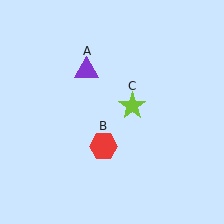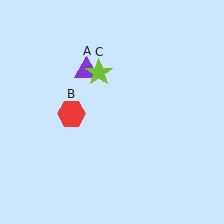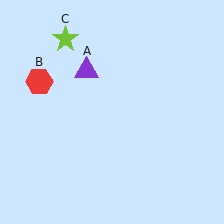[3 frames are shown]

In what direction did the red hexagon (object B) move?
The red hexagon (object B) moved up and to the left.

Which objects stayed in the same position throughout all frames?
Purple triangle (object A) remained stationary.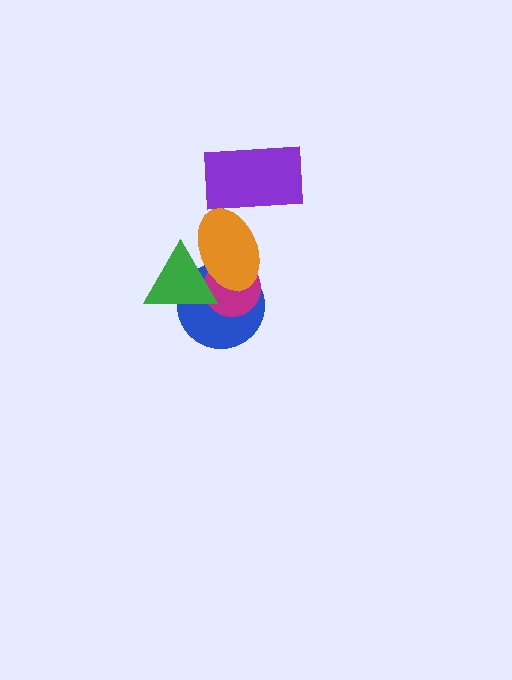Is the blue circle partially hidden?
Yes, it is partially covered by another shape.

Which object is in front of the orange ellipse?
The green triangle is in front of the orange ellipse.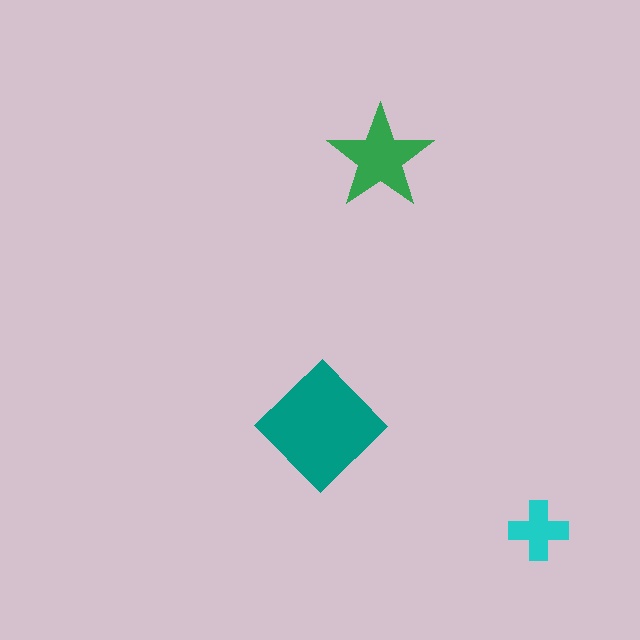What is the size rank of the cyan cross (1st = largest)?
3rd.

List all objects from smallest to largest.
The cyan cross, the green star, the teal diamond.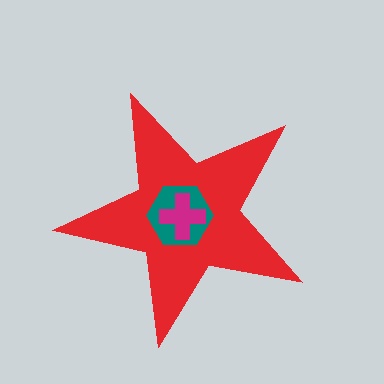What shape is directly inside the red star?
The teal hexagon.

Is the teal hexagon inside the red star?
Yes.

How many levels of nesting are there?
3.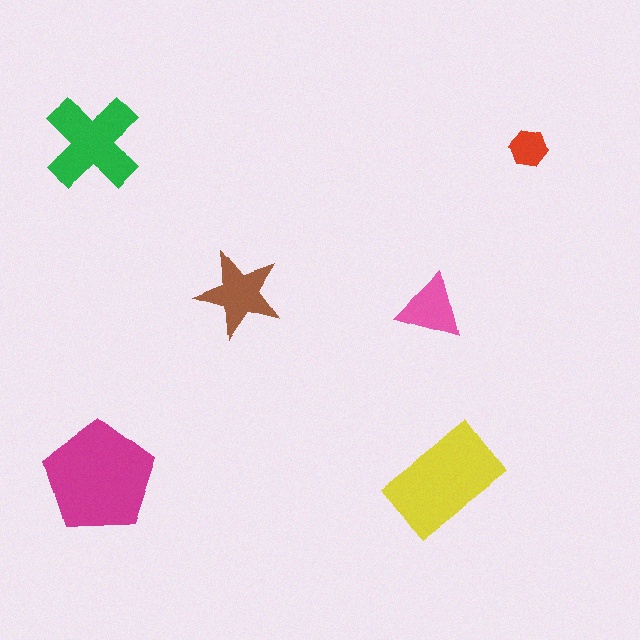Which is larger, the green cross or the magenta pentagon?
The magenta pentagon.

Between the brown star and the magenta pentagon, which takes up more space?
The magenta pentagon.